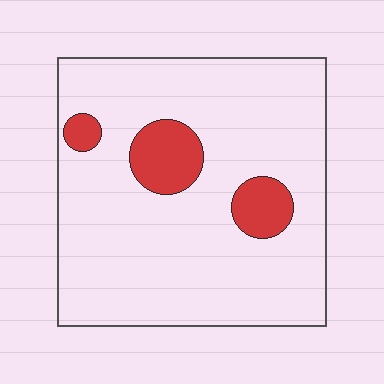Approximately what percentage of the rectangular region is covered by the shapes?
Approximately 10%.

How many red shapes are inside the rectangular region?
3.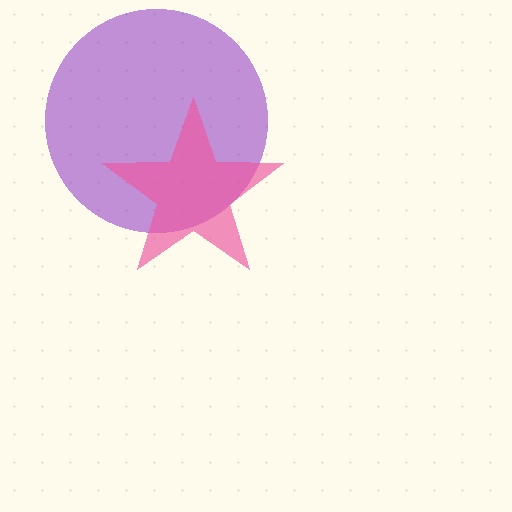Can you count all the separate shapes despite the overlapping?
Yes, there are 2 separate shapes.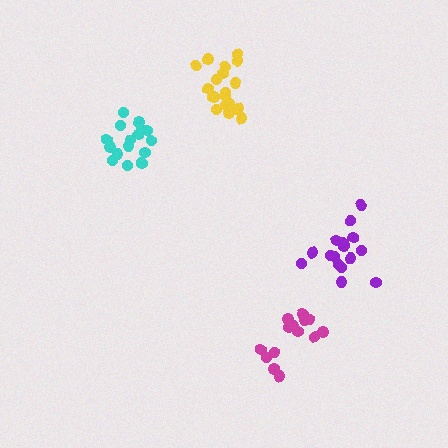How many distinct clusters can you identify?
There are 4 distinct clusters.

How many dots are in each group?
Group 1: 17 dots, Group 2: 14 dots, Group 3: 16 dots, Group 4: 20 dots (67 total).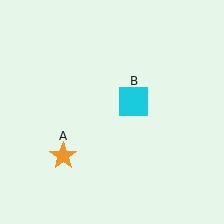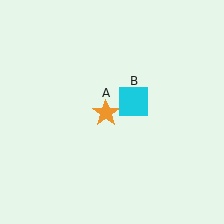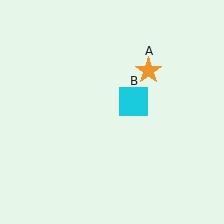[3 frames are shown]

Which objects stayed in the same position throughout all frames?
Cyan square (object B) remained stationary.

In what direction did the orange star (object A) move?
The orange star (object A) moved up and to the right.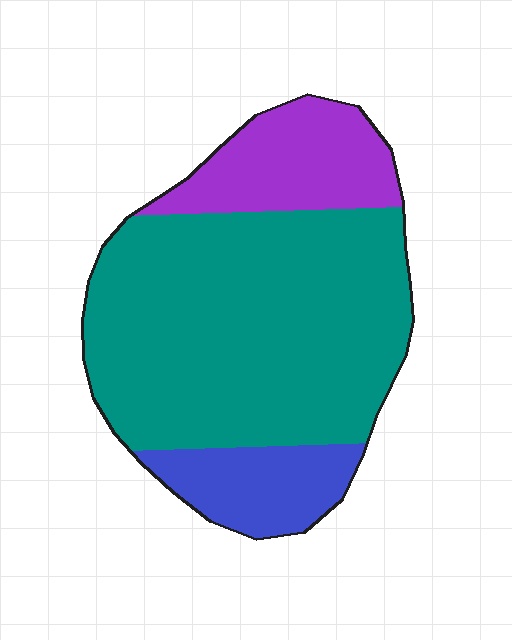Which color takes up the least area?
Blue, at roughly 15%.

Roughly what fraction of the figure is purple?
Purple covers about 20% of the figure.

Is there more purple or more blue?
Purple.